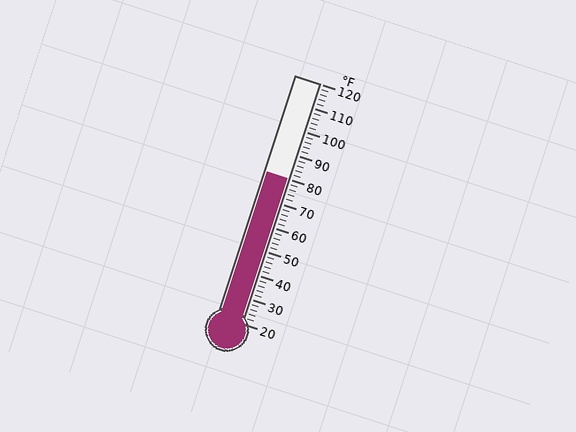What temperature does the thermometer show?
The thermometer shows approximately 80°F.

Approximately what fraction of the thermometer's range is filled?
The thermometer is filled to approximately 60% of its range.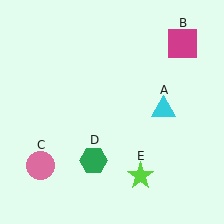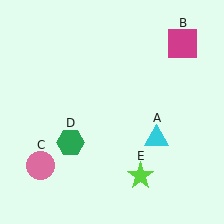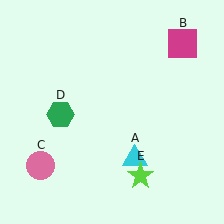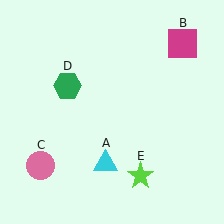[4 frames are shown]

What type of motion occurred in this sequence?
The cyan triangle (object A), green hexagon (object D) rotated clockwise around the center of the scene.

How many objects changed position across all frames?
2 objects changed position: cyan triangle (object A), green hexagon (object D).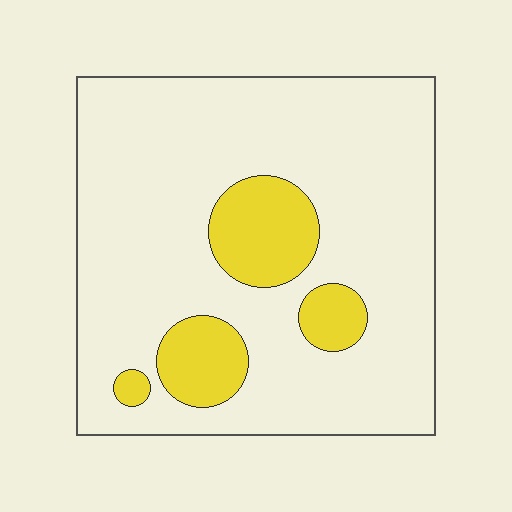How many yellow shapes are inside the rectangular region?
4.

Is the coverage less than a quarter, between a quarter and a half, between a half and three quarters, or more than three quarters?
Less than a quarter.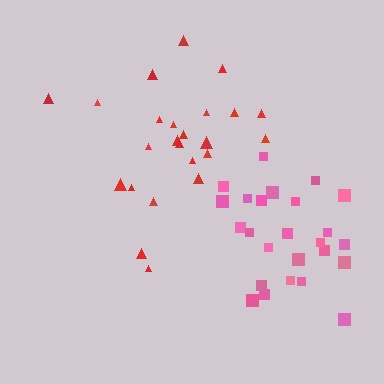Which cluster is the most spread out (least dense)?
Red.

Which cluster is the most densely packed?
Pink.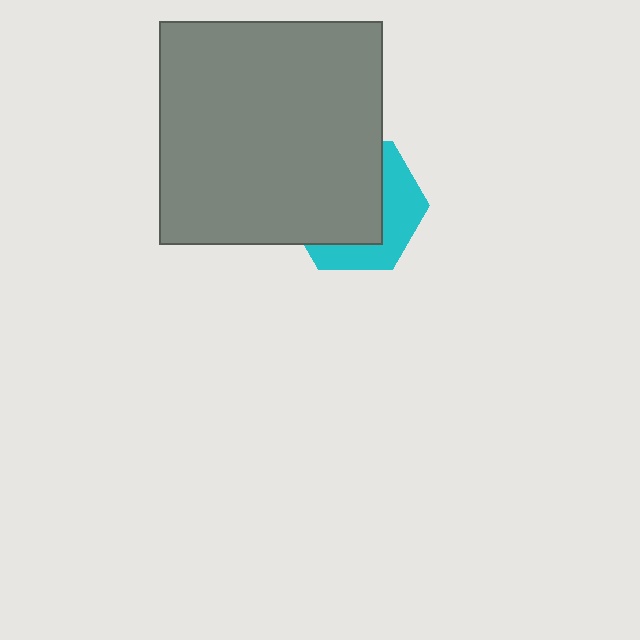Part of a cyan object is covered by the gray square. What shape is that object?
It is a hexagon.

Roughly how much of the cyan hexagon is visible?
A small part of it is visible (roughly 37%).